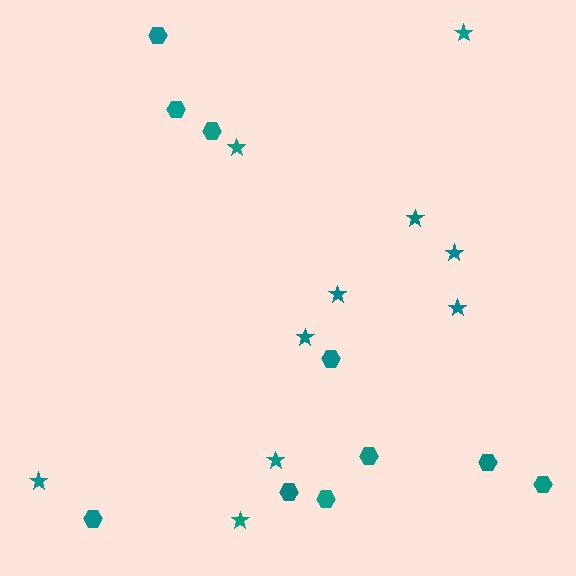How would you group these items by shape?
There are 2 groups: one group of hexagons (10) and one group of stars (10).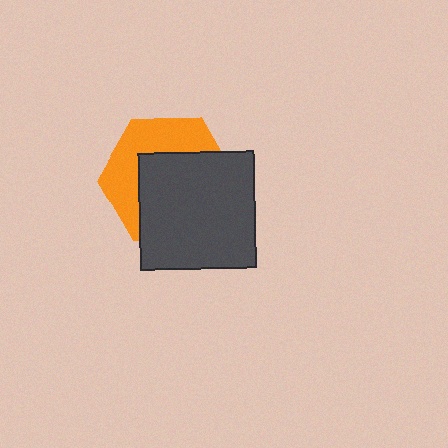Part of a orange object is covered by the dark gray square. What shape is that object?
It is a hexagon.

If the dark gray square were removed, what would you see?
You would see the complete orange hexagon.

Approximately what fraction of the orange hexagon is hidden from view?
Roughly 58% of the orange hexagon is hidden behind the dark gray square.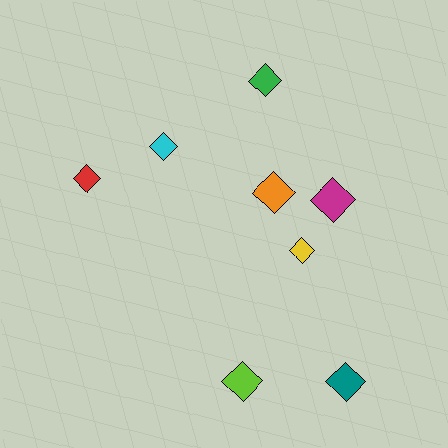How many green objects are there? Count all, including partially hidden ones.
There is 1 green object.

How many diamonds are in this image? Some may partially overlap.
There are 8 diamonds.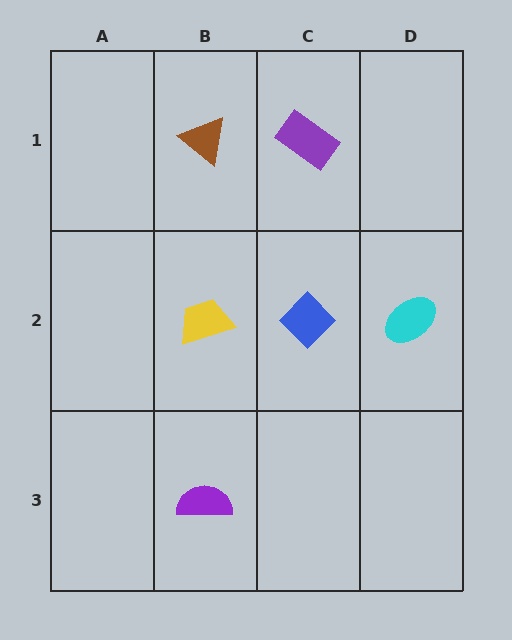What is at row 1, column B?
A brown triangle.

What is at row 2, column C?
A blue diamond.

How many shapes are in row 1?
2 shapes.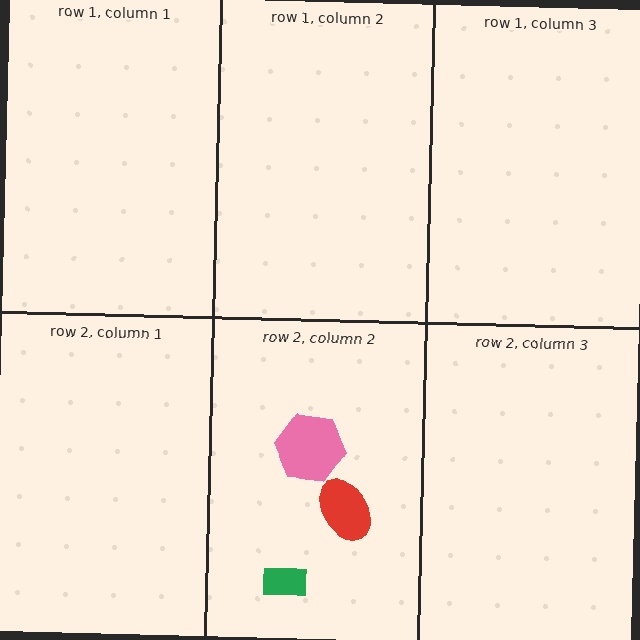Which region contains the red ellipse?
The row 2, column 2 region.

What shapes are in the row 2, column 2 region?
The green rectangle, the red ellipse, the pink hexagon.